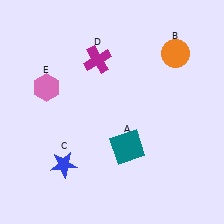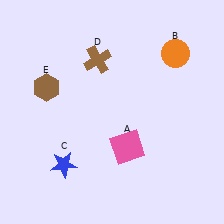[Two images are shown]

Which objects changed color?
A changed from teal to pink. D changed from magenta to brown. E changed from pink to brown.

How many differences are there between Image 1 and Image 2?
There are 3 differences between the two images.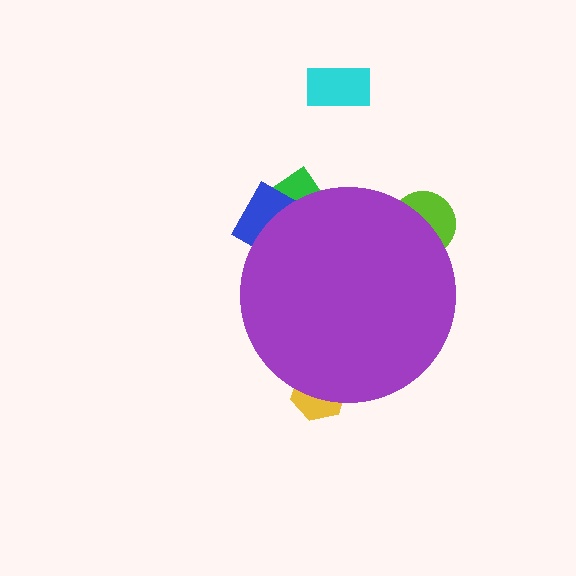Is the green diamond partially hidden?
Yes, the green diamond is partially hidden behind the purple circle.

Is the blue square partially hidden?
Yes, the blue square is partially hidden behind the purple circle.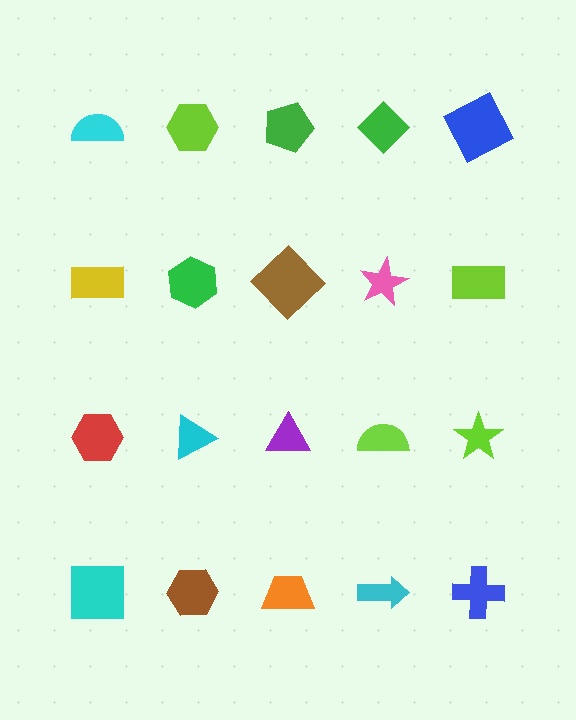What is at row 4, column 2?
A brown hexagon.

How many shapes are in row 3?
5 shapes.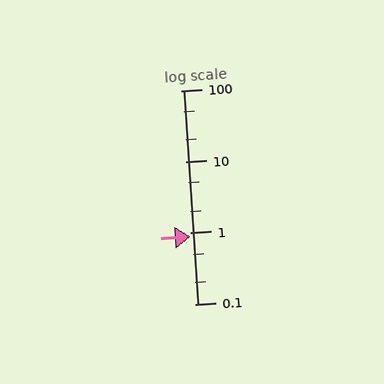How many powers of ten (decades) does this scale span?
The scale spans 3 decades, from 0.1 to 100.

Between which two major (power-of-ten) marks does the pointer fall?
The pointer is between 0.1 and 1.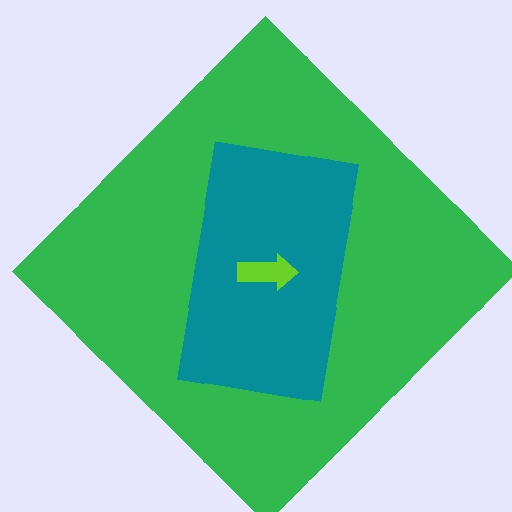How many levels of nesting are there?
3.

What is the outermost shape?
The green diamond.